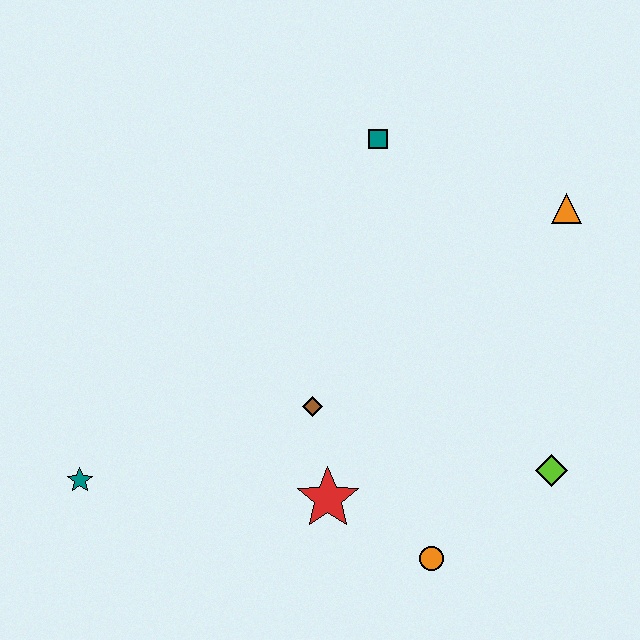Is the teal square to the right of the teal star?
Yes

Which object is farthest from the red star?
The orange triangle is farthest from the red star.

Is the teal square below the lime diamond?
No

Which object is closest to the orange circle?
The red star is closest to the orange circle.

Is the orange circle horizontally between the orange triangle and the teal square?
Yes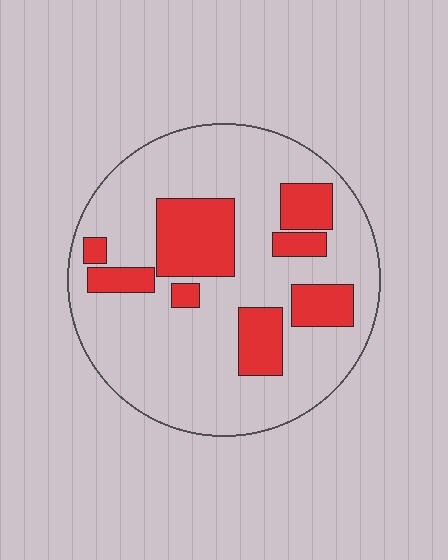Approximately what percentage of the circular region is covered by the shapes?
Approximately 25%.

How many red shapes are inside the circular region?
8.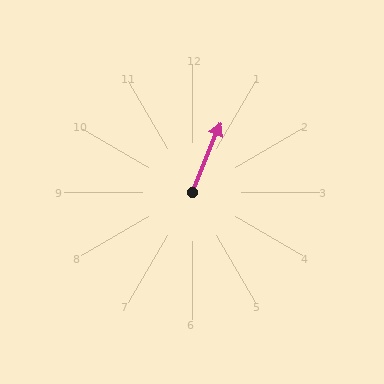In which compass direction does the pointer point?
North.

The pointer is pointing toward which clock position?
Roughly 1 o'clock.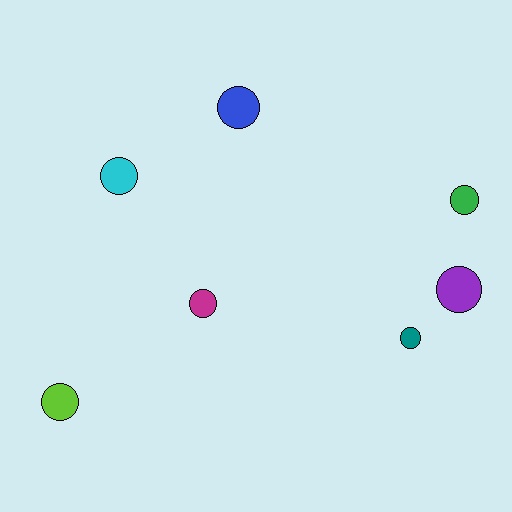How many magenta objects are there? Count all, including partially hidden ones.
There is 1 magenta object.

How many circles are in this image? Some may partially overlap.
There are 7 circles.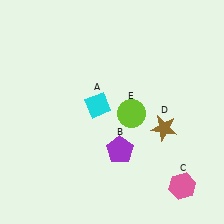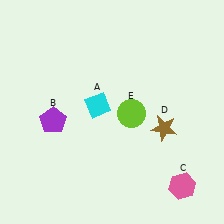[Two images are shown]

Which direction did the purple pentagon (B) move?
The purple pentagon (B) moved left.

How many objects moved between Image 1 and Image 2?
1 object moved between the two images.